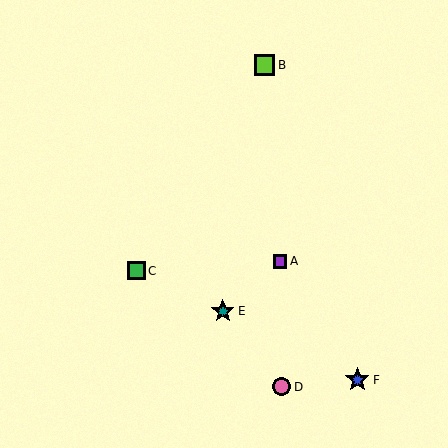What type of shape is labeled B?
Shape B is a lime square.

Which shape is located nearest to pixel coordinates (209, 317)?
The teal star (labeled E) at (223, 311) is nearest to that location.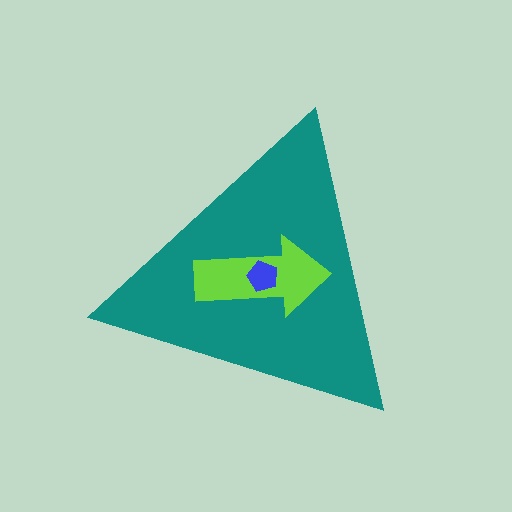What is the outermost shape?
The teal triangle.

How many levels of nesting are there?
3.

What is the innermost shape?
The blue pentagon.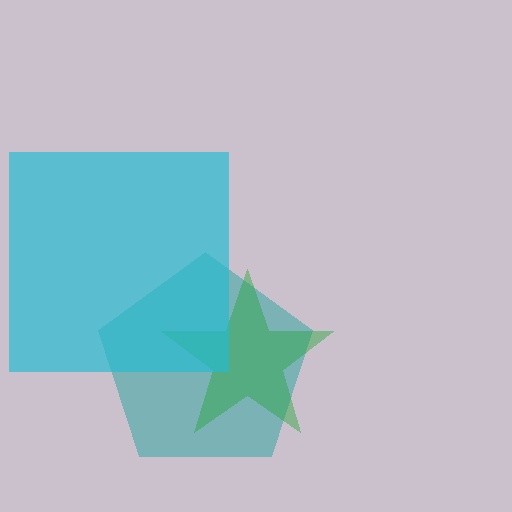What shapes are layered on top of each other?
The layered shapes are: a teal pentagon, a green star, a cyan square.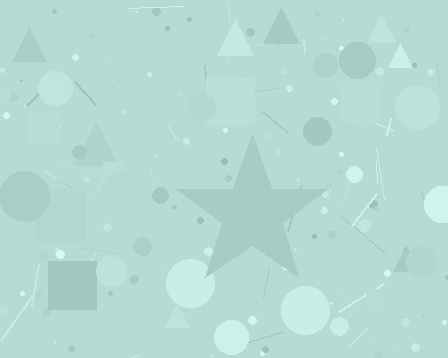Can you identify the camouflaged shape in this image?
The camouflaged shape is a star.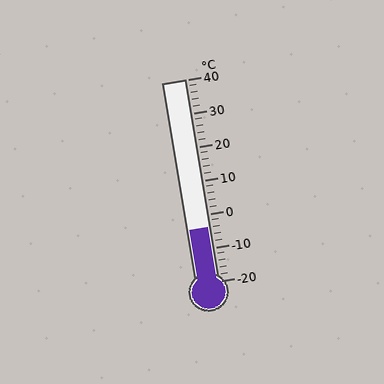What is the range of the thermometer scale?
The thermometer scale ranges from -20°C to 40°C.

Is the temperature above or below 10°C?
The temperature is below 10°C.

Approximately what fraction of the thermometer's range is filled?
The thermometer is filled to approximately 25% of its range.